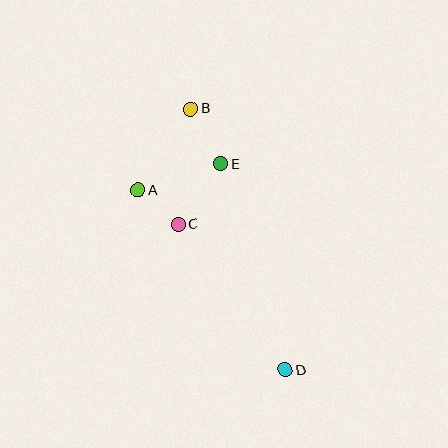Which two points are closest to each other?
Points A and C are closest to each other.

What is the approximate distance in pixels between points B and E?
The distance between B and E is approximately 63 pixels.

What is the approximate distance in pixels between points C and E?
The distance between C and E is approximately 74 pixels.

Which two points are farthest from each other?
Points B and D are farthest from each other.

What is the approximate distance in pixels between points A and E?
The distance between A and E is approximately 87 pixels.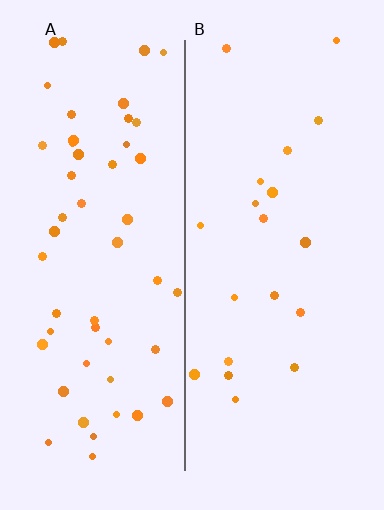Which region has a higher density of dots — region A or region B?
A (the left).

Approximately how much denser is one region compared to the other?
Approximately 2.6× — region A over region B.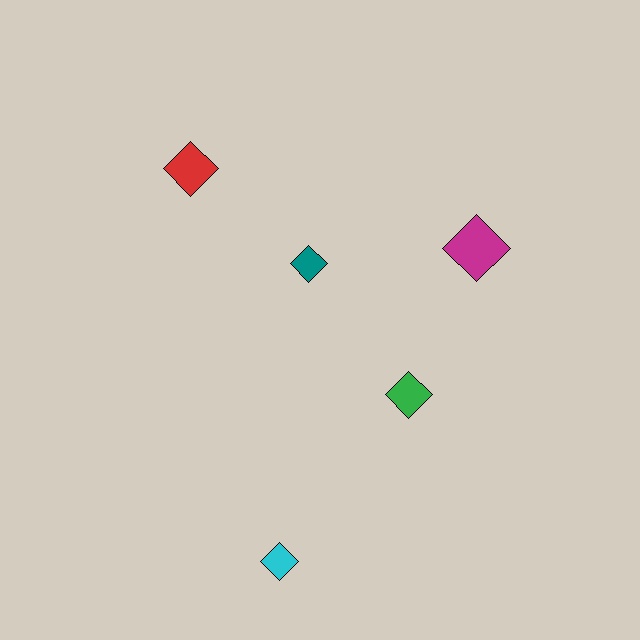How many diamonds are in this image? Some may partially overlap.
There are 5 diamonds.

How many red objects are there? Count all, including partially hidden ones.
There is 1 red object.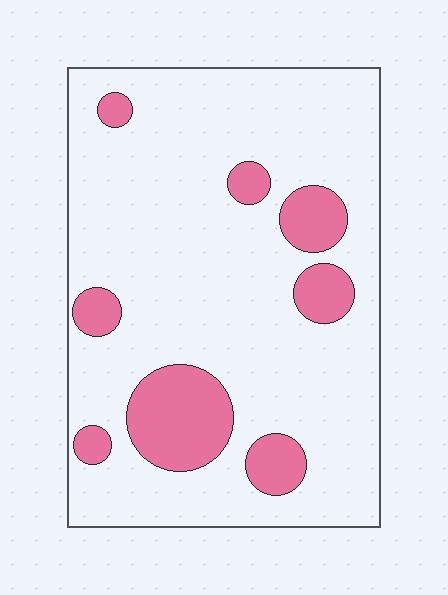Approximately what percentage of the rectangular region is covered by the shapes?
Approximately 15%.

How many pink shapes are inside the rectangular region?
8.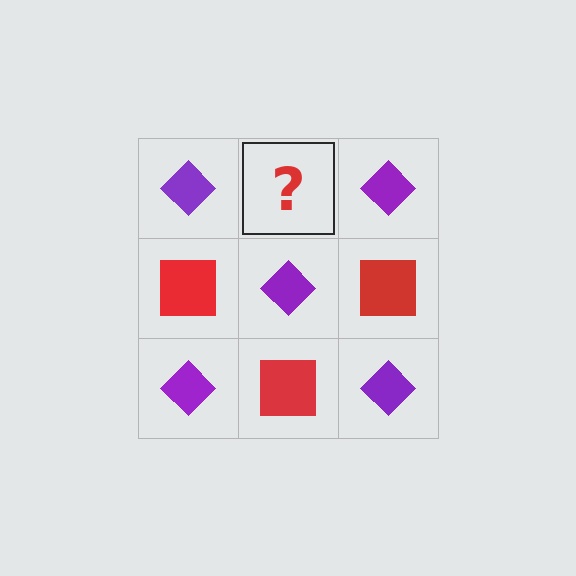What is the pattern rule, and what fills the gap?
The rule is that it alternates purple diamond and red square in a checkerboard pattern. The gap should be filled with a red square.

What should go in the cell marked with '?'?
The missing cell should contain a red square.